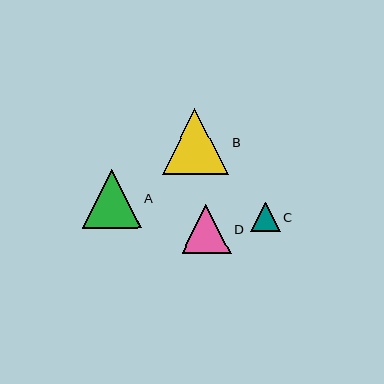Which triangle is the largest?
Triangle B is the largest with a size of approximately 66 pixels.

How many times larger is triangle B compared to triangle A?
Triangle B is approximately 1.1 times the size of triangle A.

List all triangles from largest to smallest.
From largest to smallest: B, A, D, C.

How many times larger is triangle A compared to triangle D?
Triangle A is approximately 1.2 times the size of triangle D.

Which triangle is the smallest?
Triangle C is the smallest with a size of approximately 29 pixels.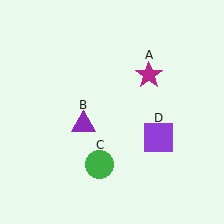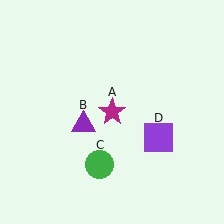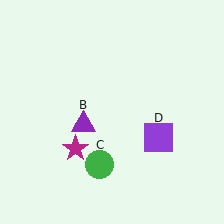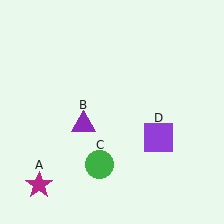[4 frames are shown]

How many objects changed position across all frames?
1 object changed position: magenta star (object A).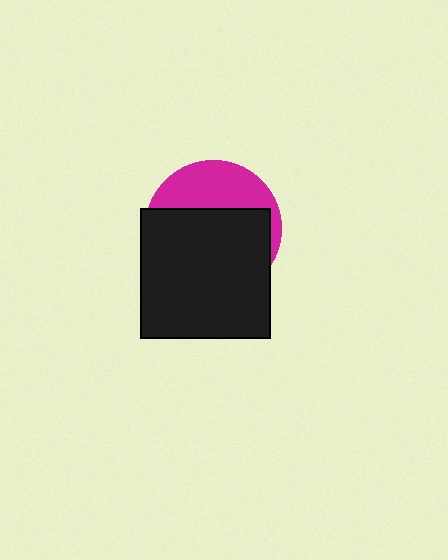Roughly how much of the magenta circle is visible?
A small part of it is visible (roughly 34%).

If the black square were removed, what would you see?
You would see the complete magenta circle.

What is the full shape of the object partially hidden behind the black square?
The partially hidden object is a magenta circle.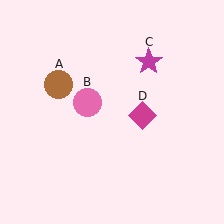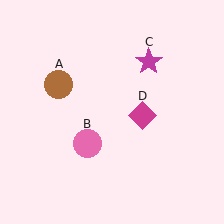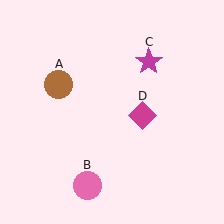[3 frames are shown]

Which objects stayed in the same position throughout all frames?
Brown circle (object A) and magenta star (object C) and magenta diamond (object D) remained stationary.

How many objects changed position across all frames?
1 object changed position: pink circle (object B).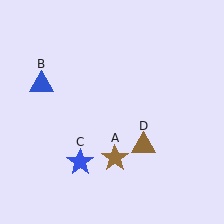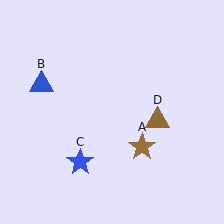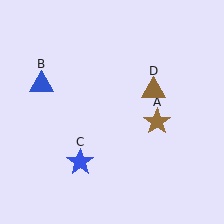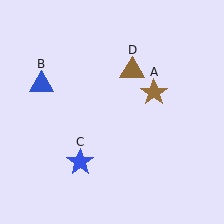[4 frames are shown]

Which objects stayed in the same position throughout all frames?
Blue triangle (object B) and blue star (object C) remained stationary.